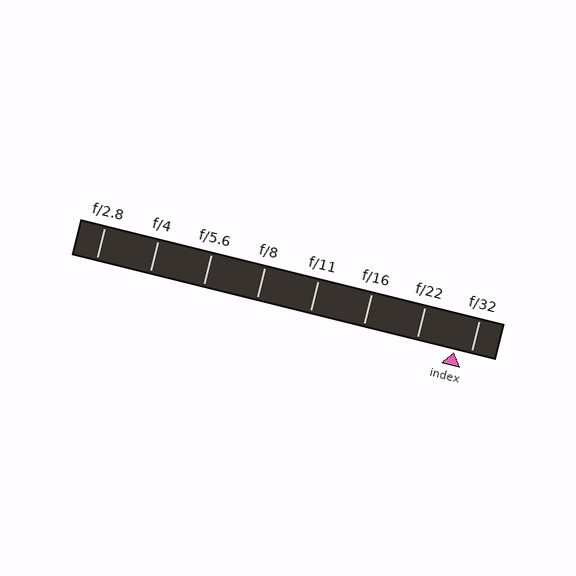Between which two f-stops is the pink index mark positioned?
The index mark is between f/22 and f/32.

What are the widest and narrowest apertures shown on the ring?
The widest aperture shown is f/2.8 and the narrowest is f/32.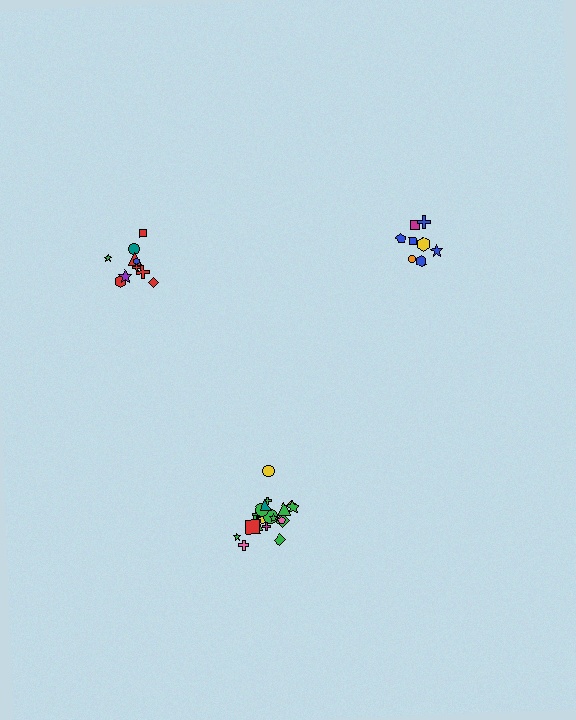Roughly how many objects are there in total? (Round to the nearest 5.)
Roughly 40 objects in total.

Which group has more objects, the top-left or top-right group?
The top-left group.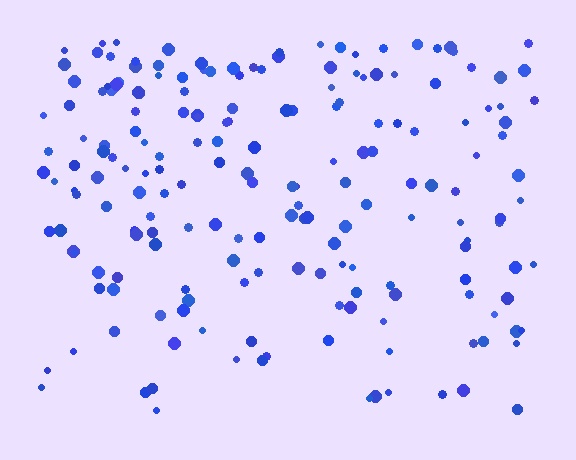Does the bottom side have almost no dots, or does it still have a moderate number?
Still a moderate number, just noticeably fewer than the top.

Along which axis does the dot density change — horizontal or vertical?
Vertical.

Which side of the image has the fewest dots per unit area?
The bottom.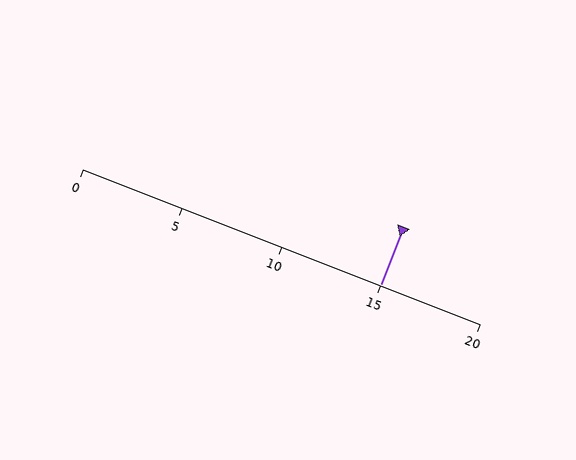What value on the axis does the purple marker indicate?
The marker indicates approximately 15.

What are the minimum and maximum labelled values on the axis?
The axis runs from 0 to 20.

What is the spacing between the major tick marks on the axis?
The major ticks are spaced 5 apart.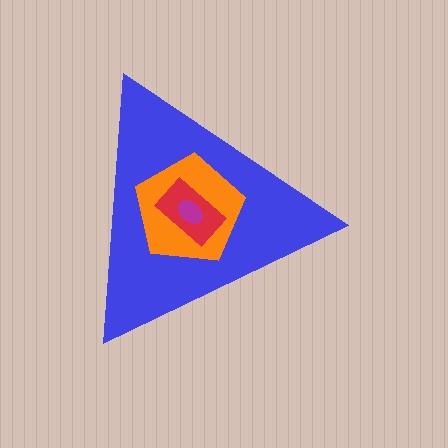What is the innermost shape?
The magenta ellipse.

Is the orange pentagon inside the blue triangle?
Yes.